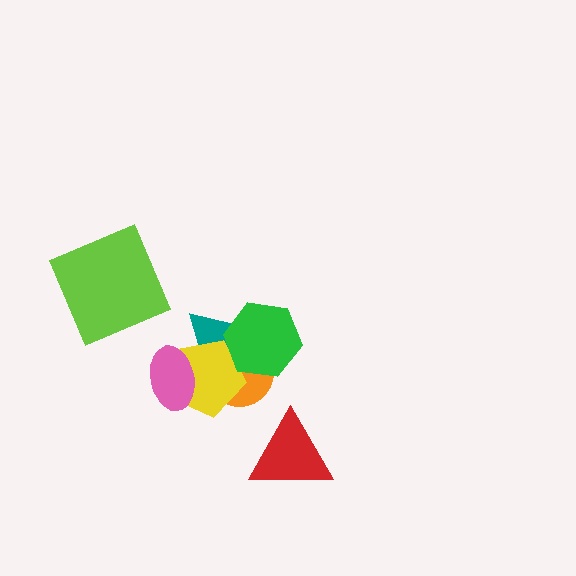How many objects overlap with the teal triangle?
4 objects overlap with the teal triangle.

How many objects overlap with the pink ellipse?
2 objects overlap with the pink ellipse.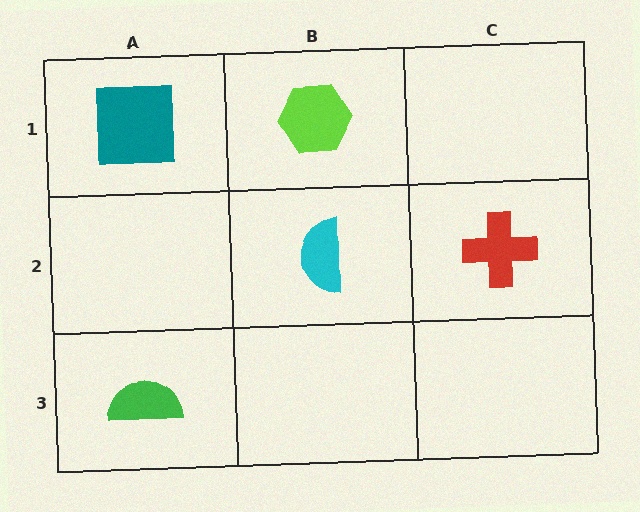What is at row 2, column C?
A red cross.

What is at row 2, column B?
A cyan semicircle.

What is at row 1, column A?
A teal square.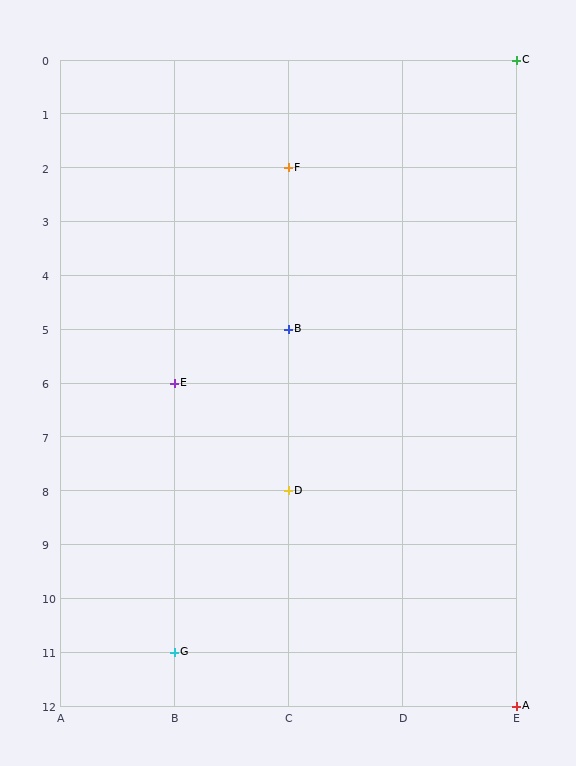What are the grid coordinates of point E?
Point E is at grid coordinates (B, 6).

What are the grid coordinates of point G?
Point G is at grid coordinates (B, 11).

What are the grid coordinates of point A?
Point A is at grid coordinates (E, 12).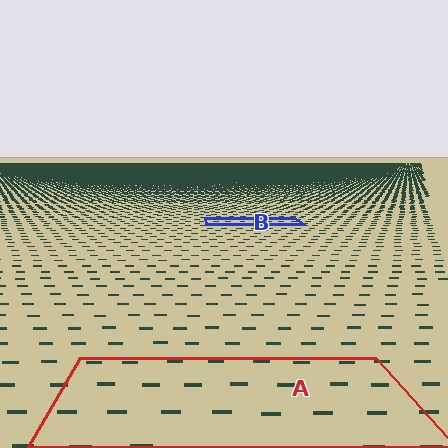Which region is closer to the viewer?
Region A is closer. The texture elements there are larger and more spread out.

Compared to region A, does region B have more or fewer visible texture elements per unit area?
Region B has more texture elements per unit area — they are packed more densely because it is farther away.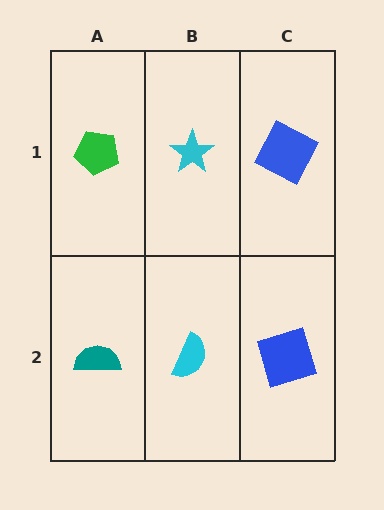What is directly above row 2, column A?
A green pentagon.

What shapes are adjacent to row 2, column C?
A blue square (row 1, column C), a cyan semicircle (row 2, column B).